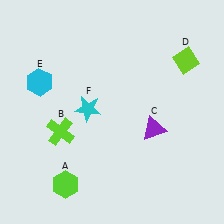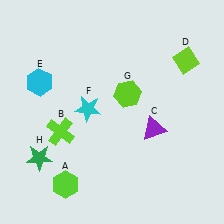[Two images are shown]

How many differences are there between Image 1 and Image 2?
There are 2 differences between the two images.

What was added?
A lime hexagon (G), a green star (H) were added in Image 2.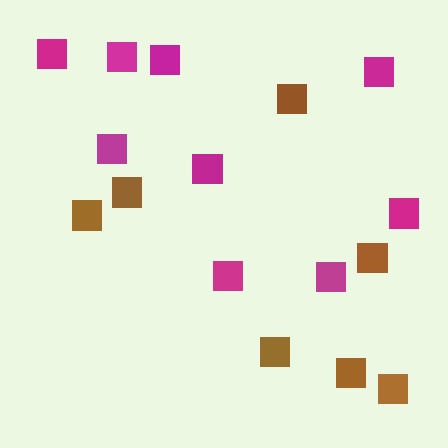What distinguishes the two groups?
There are 2 groups: one group of magenta squares (9) and one group of brown squares (7).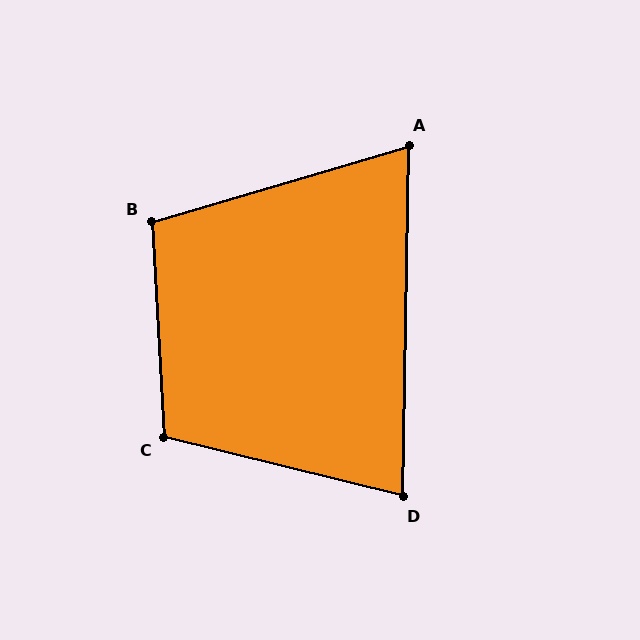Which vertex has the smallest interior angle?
A, at approximately 73 degrees.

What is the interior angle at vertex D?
Approximately 77 degrees (acute).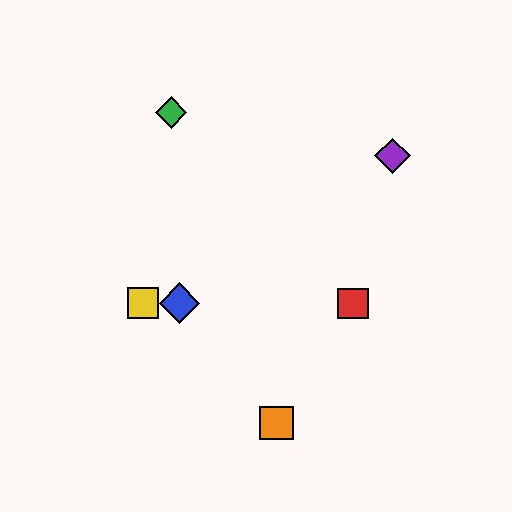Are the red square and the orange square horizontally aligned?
No, the red square is at y≈303 and the orange square is at y≈423.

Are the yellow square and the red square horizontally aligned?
Yes, both are at y≈303.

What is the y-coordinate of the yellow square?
The yellow square is at y≈303.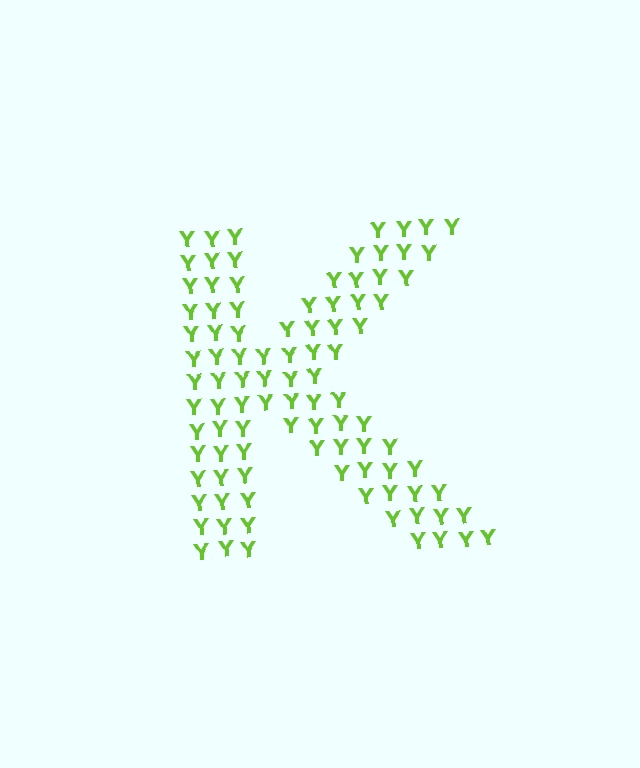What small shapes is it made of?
It is made of small letter Y's.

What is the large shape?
The large shape is the letter K.